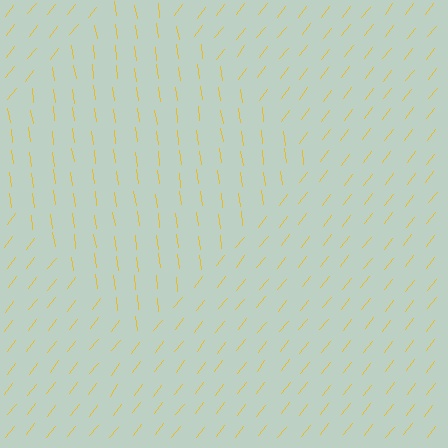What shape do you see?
I see a diamond.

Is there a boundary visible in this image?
Yes, there is a texture boundary formed by a change in line orientation.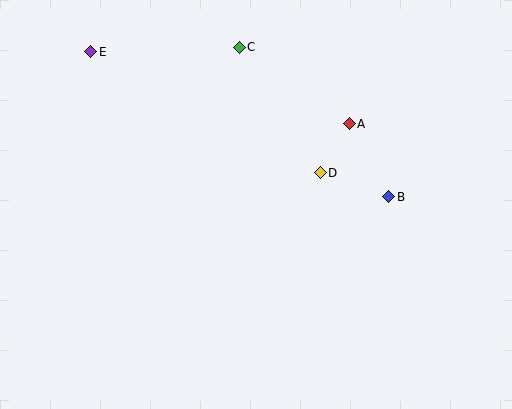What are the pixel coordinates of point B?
Point B is at (389, 197).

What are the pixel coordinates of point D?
Point D is at (320, 173).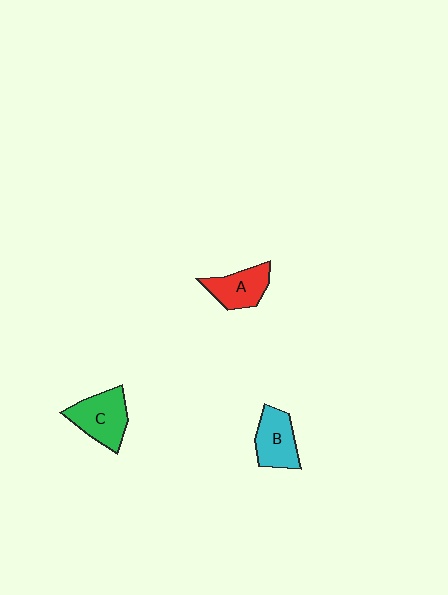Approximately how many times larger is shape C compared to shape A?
Approximately 1.2 times.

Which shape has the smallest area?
Shape A (red).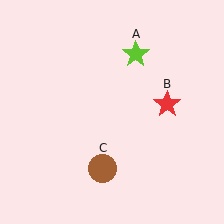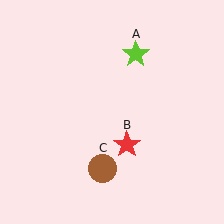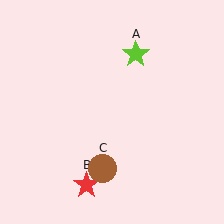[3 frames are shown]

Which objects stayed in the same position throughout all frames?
Lime star (object A) and brown circle (object C) remained stationary.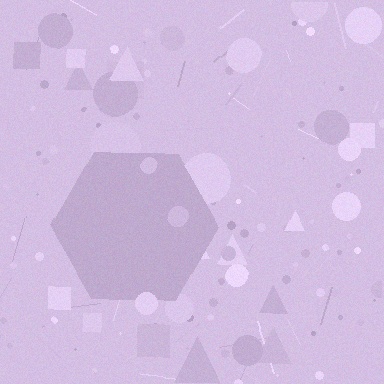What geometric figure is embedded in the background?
A hexagon is embedded in the background.